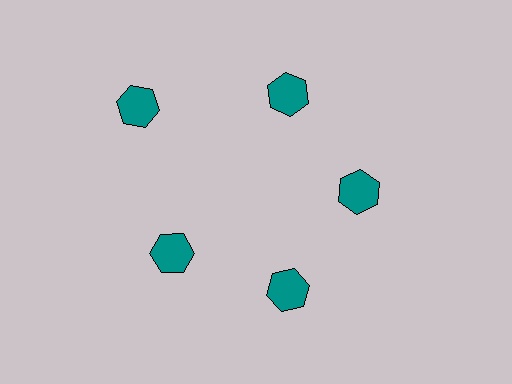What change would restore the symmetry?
The symmetry would be restored by moving it inward, back onto the ring so that all 5 hexagons sit at equal angles and equal distance from the center.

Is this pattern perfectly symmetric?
No. The 5 teal hexagons are arranged in a ring, but one element near the 10 o'clock position is pushed outward from the center, breaking the 5-fold rotational symmetry.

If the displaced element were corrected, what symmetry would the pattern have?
It would have 5-fold rotational symmetry — the pattern would map onto itself every 72 degrees.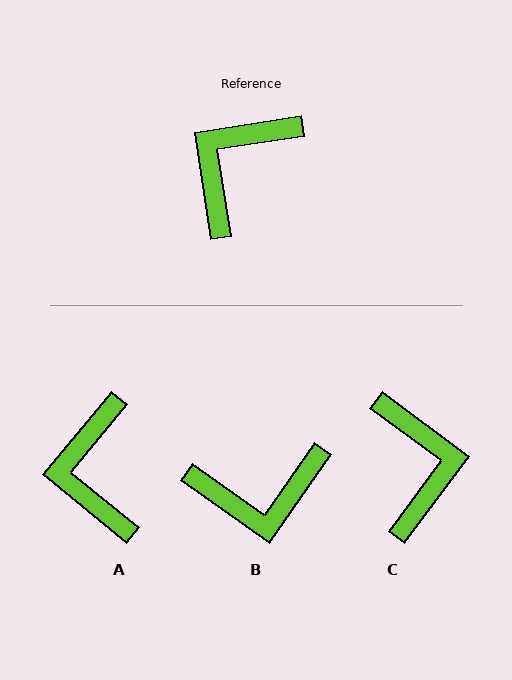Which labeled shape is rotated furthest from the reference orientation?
B, about 136 degrees away.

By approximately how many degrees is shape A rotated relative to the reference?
Approximately 42 degrees counter-clockwise.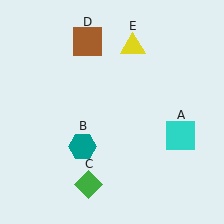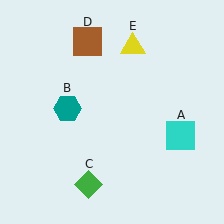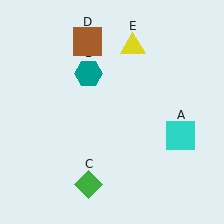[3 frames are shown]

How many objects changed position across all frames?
1 object changed position: teal hexagon (object B).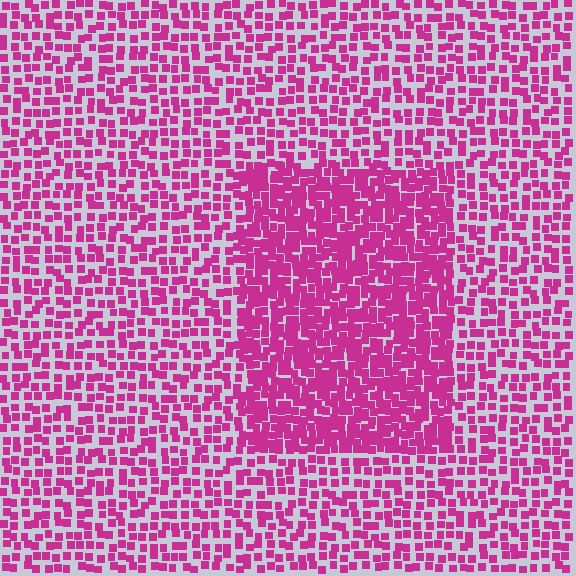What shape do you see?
I see a rectangle.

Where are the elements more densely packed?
The elements are more densely packed inside the rectangle boundary.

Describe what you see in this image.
The image contains small magenta elements arranged at two different densities. A rectangle-shaped region is visible where the elements are more densely packed than the surrounding area.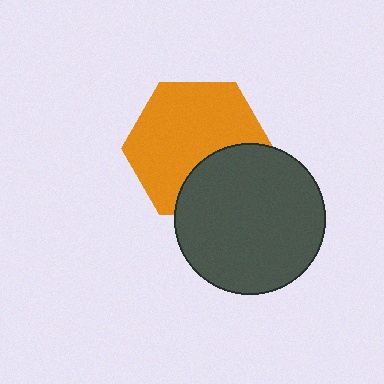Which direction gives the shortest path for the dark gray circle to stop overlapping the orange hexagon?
Moving down gives the shortest separation.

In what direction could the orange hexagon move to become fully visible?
The orange hexagon could move up. That would shift it out from behind the dark gray circle entirely.